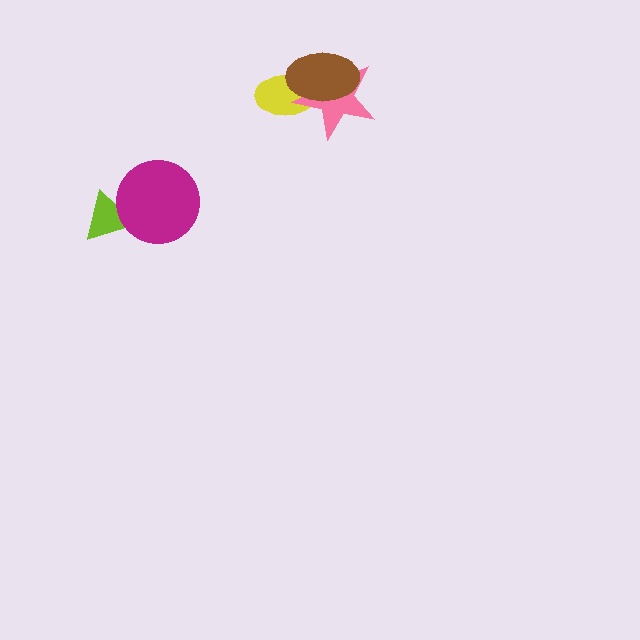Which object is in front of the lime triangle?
The magenta circle is in front of the lime triangle.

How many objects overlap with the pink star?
2 objects overlap with the pink star.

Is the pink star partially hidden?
Yes, it is partially covered by another shape.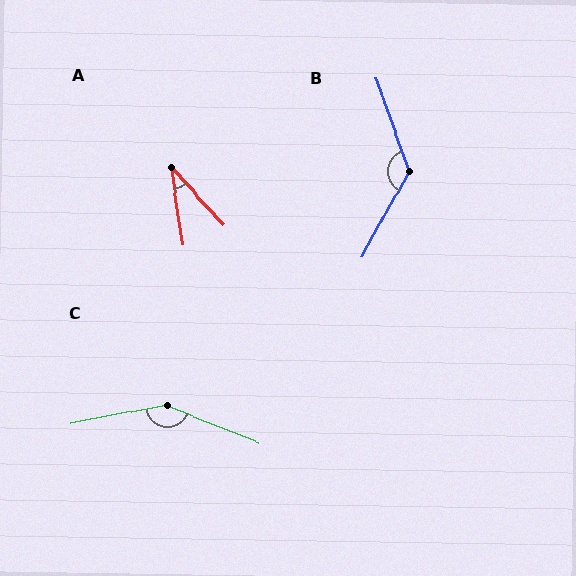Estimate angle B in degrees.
Approximately 131 degrees.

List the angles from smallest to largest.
A (34°), B (131°), C (148°).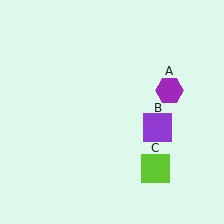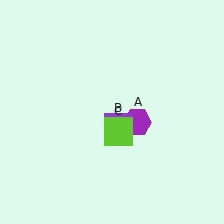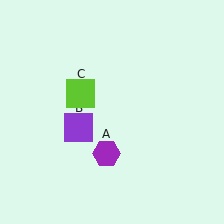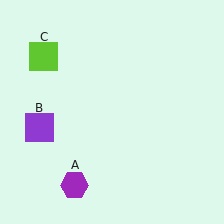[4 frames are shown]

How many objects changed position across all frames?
3 objects changed position: purple hexagon (object A), purple square (object B), lime square (object C).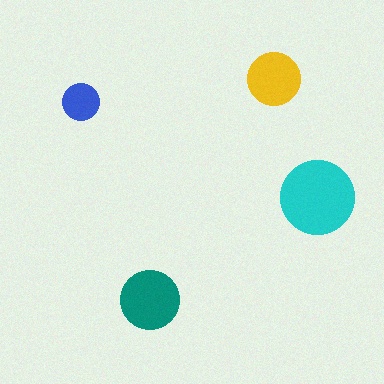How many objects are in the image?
There are 4 objects in the image.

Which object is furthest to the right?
The cyan circle is rightmost.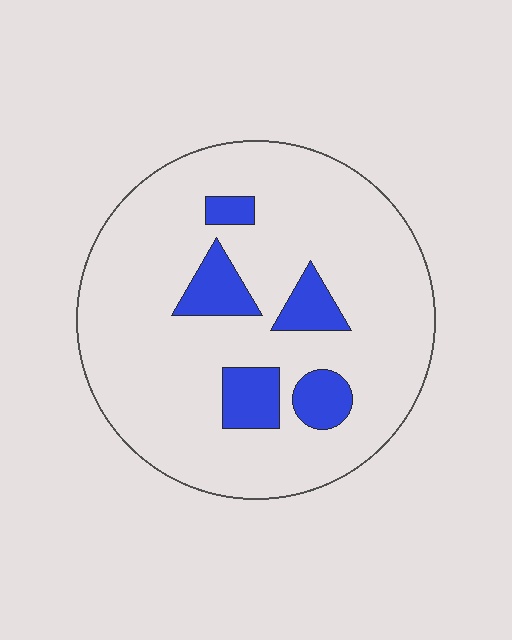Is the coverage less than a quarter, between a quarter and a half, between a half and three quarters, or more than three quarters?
Less than a quarter.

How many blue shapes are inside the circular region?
5.